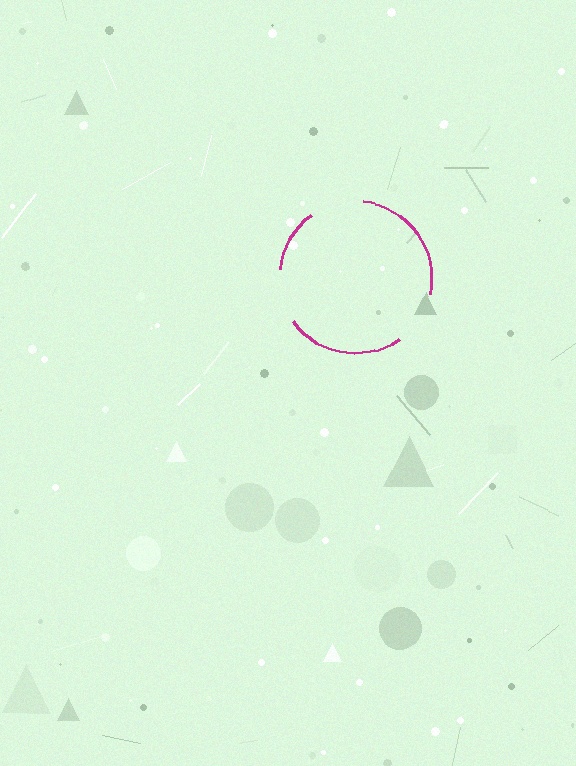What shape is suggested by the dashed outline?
The dashed outline suggests a circle.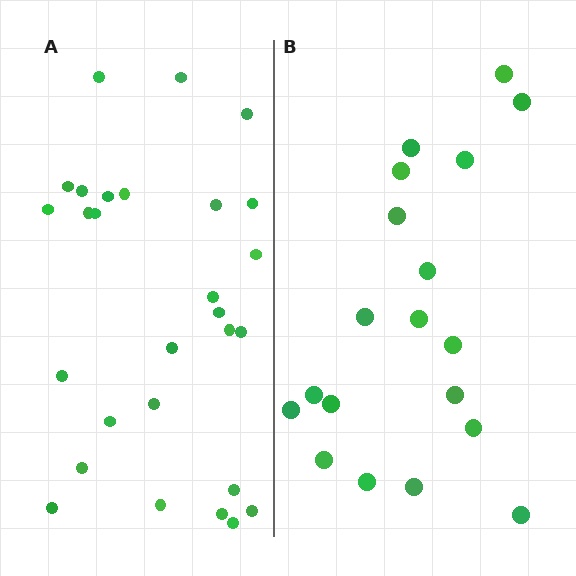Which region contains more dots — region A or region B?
Region A (the left region) has more dots.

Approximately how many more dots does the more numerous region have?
Region A has roughly 8 or so more dots than region B.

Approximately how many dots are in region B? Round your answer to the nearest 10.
About 20 dots. (The exact count is 19, which rounds to 20.)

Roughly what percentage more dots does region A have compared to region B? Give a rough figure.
About 45% more.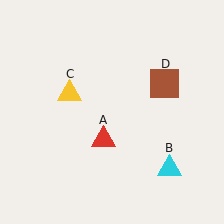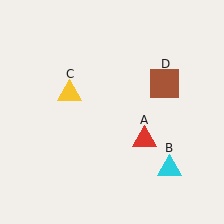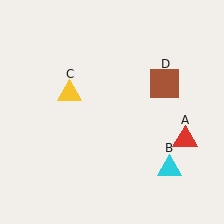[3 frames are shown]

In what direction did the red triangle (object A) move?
The red triangle (object A) moved right.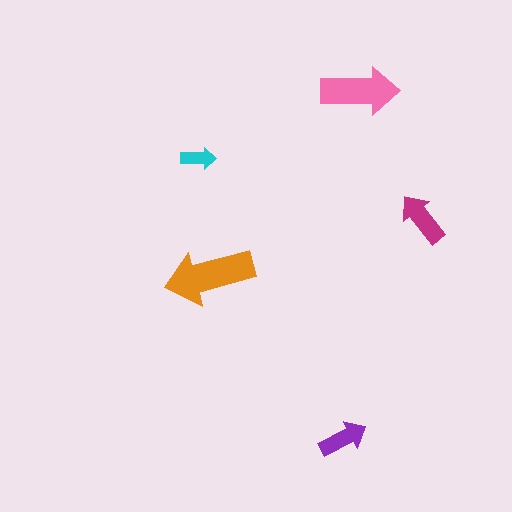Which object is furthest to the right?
The magenta arrow is rightmost.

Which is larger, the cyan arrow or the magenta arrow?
The magenta one.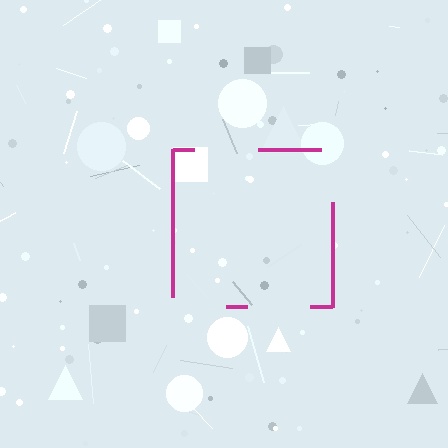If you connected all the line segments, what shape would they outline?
They would outline a square.